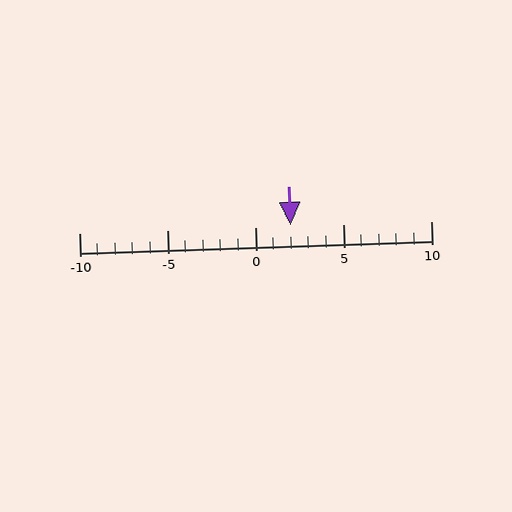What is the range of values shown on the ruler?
The ruler shows values from -10 to 10.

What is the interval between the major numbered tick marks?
The major tick marks are spaced 5 units apart.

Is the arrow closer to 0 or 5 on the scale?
The arrow is closer to 0.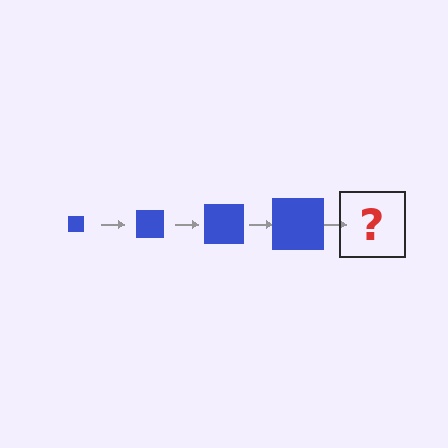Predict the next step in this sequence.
The next step is a blue square, larger than the previous one.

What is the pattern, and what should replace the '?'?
The pattern is that the square gets progressively larger each step. The '?' should be a blue square, larger than the previous one.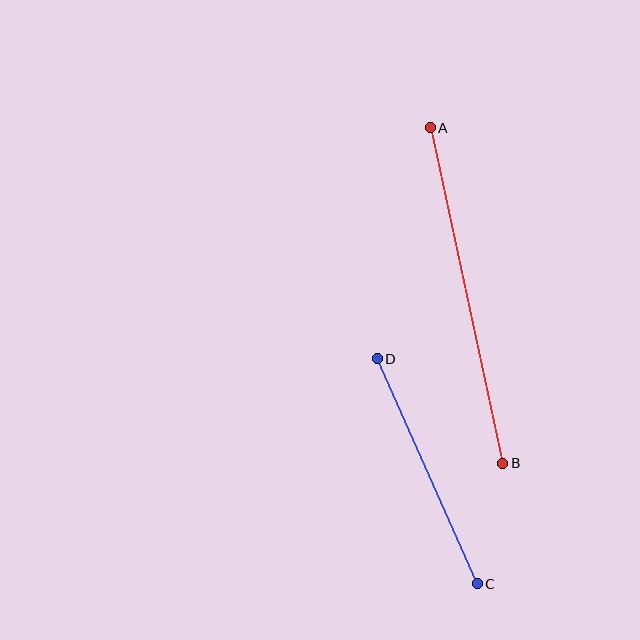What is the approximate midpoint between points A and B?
The midpoint is at approximately (466, 296) pixels.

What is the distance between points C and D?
The distance is approximately 246 pixels.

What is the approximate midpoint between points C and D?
The midpoint is at approximately (427, 471) pixels.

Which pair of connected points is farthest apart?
Points A and B are farthest apart.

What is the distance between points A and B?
The distance is approximately 343 pixels.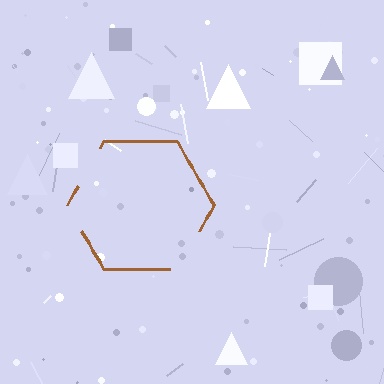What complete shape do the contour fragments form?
The contour fragments form a hexagon.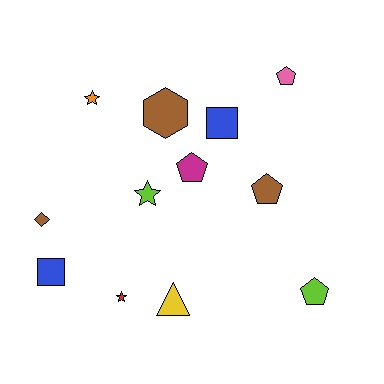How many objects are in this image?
There are 12 objects.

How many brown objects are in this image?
There are 3 brown objects.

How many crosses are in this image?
There are no crosses.